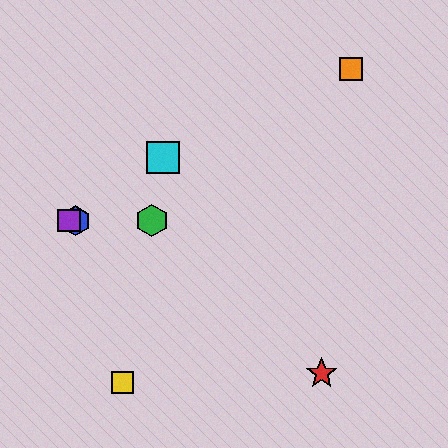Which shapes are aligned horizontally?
The blue hexagon, the green hexagon, the purple square are aligned horizontally.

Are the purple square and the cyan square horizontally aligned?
No, the purple square is at y≈221 and the cyan square is at y≈157.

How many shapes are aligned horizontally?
3 shapes (the blue hexagon, the green hexagon, the purple square) are aligned horizontally.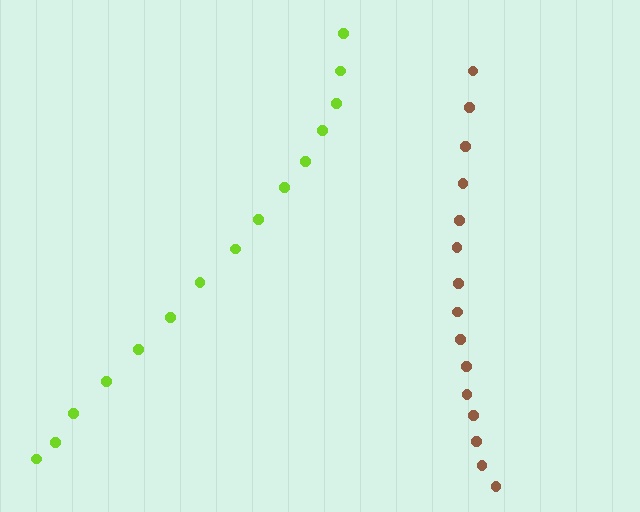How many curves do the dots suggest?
There are 2 distinct paths.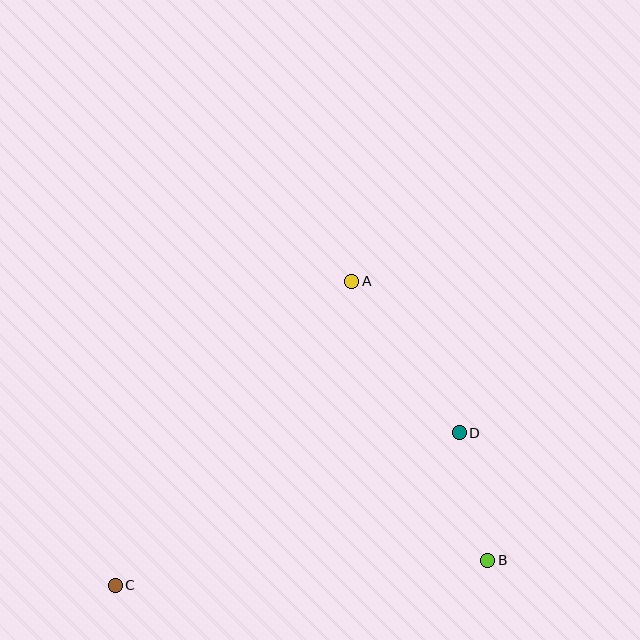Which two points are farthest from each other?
Points A and C are farthest from each other.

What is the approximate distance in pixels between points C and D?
The distance between C and D is approximately 377 pixels.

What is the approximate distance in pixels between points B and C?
The distance between B and C is approximately 374 pixels.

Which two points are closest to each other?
Points B and D are closest to each other.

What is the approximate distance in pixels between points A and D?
The distance between A and D is approximately 186 pixels.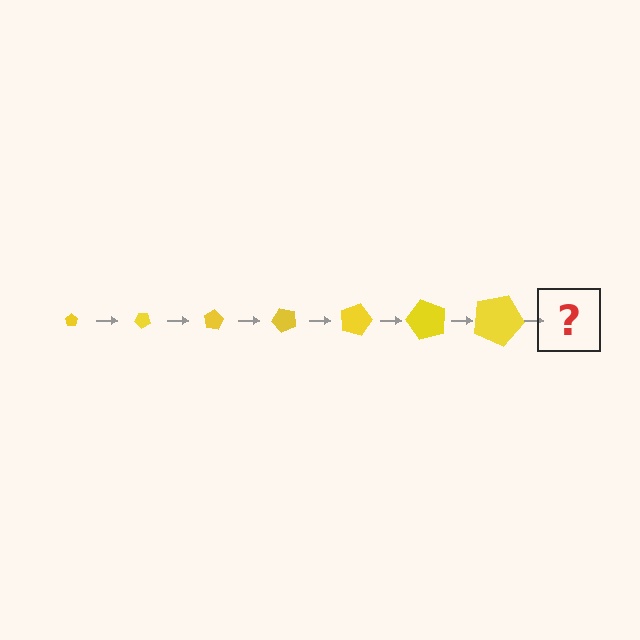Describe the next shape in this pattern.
It should be a pentagon, larger than the previous one and rotated 280 degrees from the start.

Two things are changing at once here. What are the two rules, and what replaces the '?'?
The two rules are that the pentagon grows larger each step and it rotates 40 degrees each step. The '?' should be a pentagon, larger than the previous one and rotated 280 degrees from the start.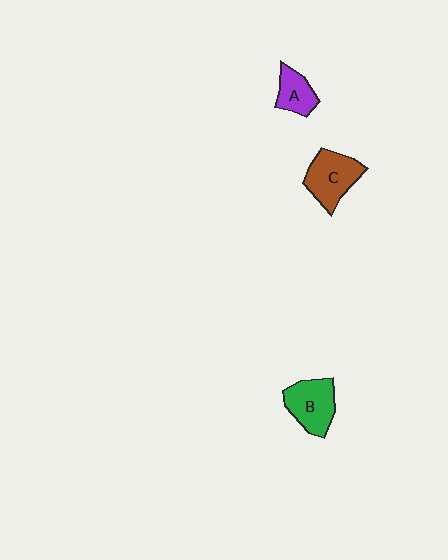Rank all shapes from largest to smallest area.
From largest to smallest: C (brown), B (green), A (purple).